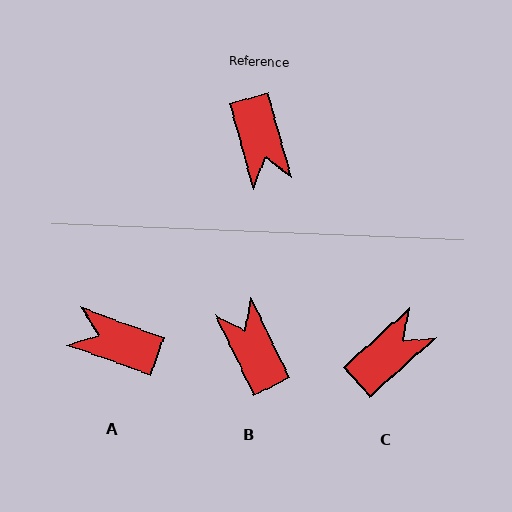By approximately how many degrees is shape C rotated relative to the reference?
Approximately 116 degrees counter-clockwise.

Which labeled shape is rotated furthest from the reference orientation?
B, about 170 degrees away.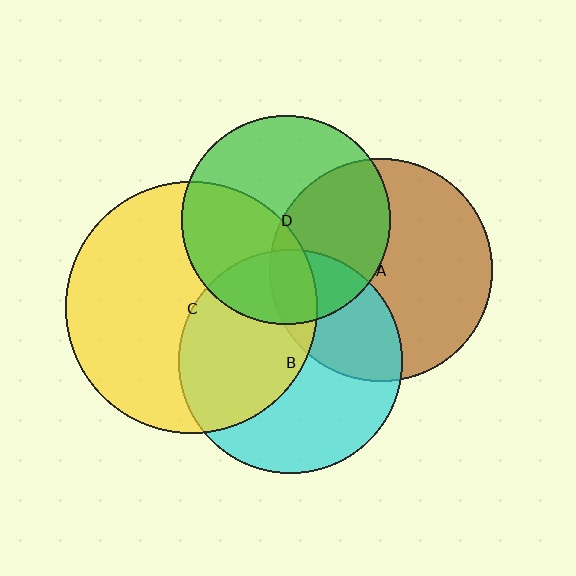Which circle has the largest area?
Circle C (yellow).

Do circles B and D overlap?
Yes.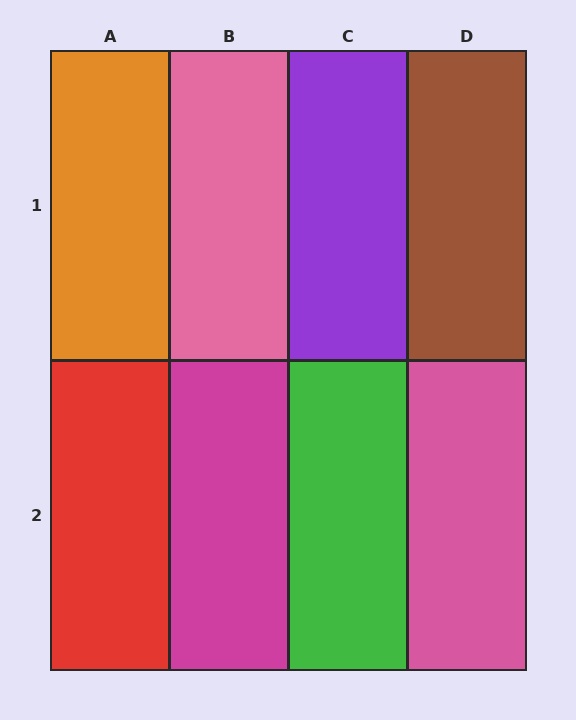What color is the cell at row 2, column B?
Magenta.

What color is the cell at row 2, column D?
Pink.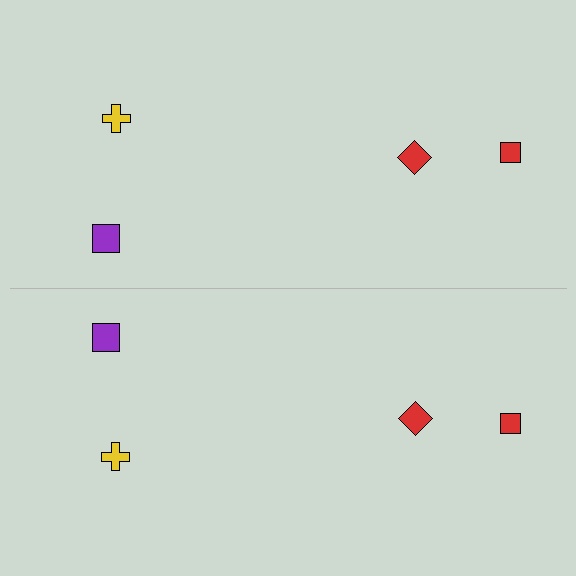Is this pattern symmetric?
Yes, this pattern has bilateral (reflection) symmetry.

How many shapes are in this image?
There are 8 shapes in this image.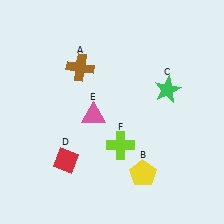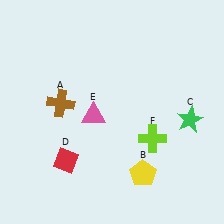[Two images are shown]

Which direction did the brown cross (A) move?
The brown cross (A) moved down.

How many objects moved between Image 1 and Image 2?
3 objects moved between the two images.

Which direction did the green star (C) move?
The green star (C) moved down.